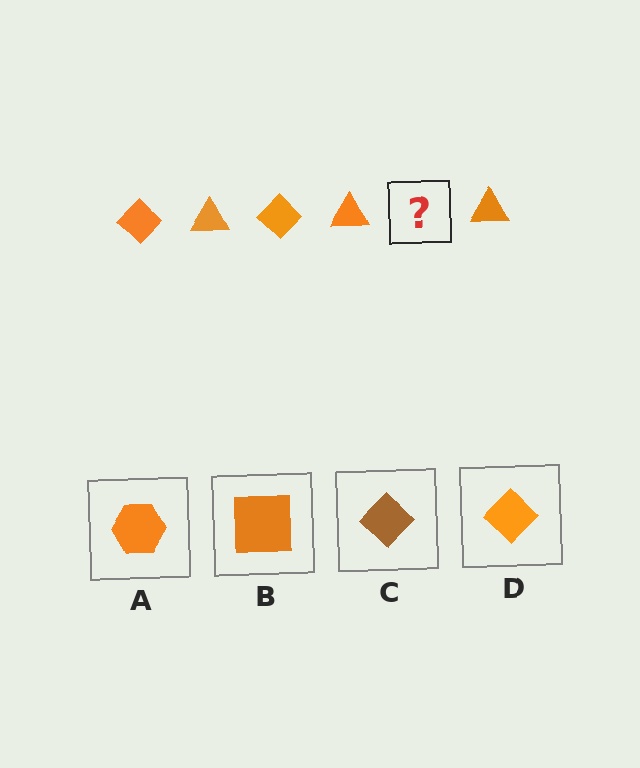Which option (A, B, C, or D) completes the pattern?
D.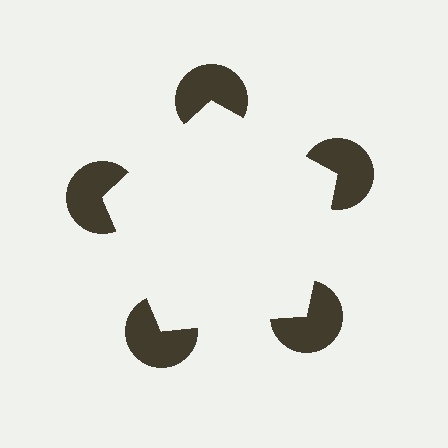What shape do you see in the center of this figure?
An illusory pentagon — its edges are inferred from the aligned wedge cuts in the pac-man discs, not physically drawn.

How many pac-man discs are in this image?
There are 5 — one at each vertex of the illusory pentagon.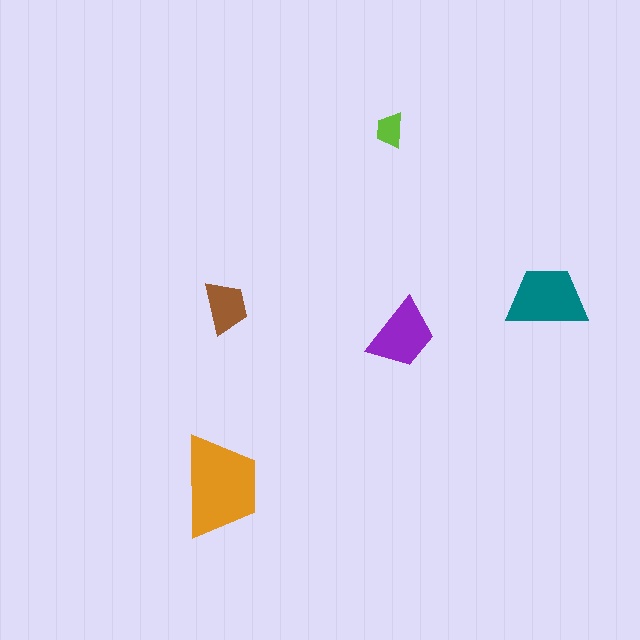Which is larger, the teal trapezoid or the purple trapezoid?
The teal one.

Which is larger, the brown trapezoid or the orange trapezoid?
The orange one.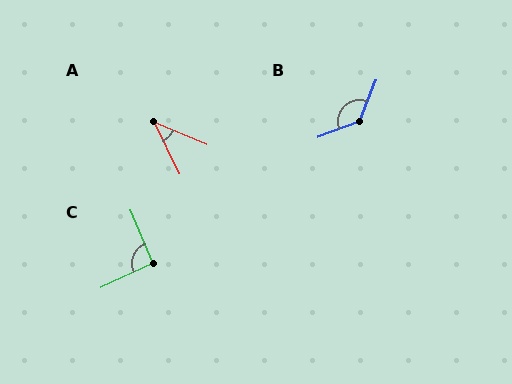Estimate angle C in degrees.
Approximately 92 degrees.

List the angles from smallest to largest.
A (41°), C (92°), B (132°).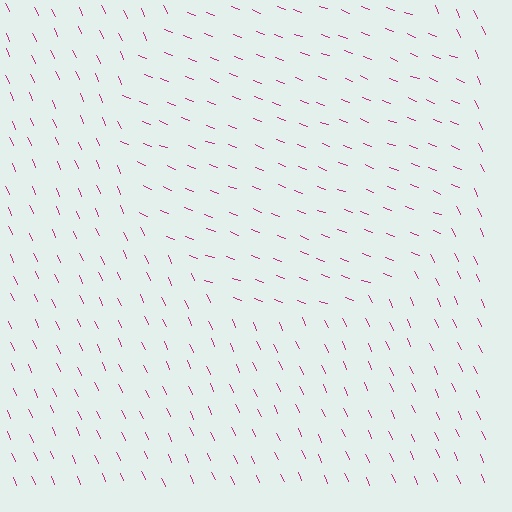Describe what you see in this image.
The image is filled with small magenta line segments. A circle region in the image has lines oriented differently from the surrounding lines, creating a visible texture boundary.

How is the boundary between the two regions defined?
The boundary is defined purely by a change in line orientation (approximately 45 degrees difference). All lines are the same color and thickness.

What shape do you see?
I see a circle.